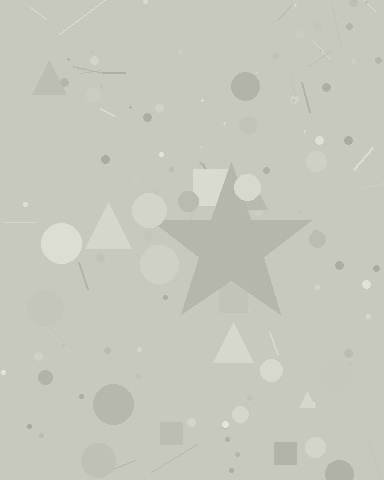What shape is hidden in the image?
A star is hidden in the image.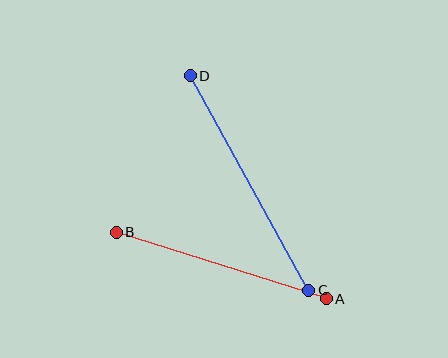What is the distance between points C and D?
The distance is approximately 245 pixels.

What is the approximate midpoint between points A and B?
The midpoint is at approximately (221, 266) pixels.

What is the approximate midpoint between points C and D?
The midpoint is at approximately (250, 183) pixels.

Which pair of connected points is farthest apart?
Points C and D are farthest apart.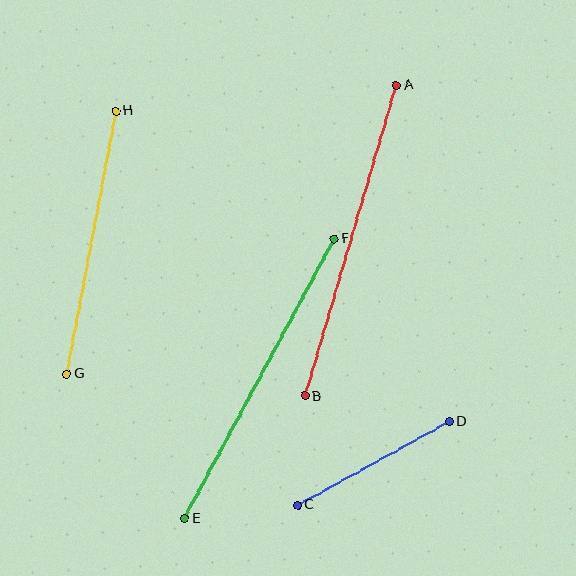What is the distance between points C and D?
The distance is approximately 173 pixels.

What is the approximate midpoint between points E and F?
The midpoint is at approximately (260, 379) pixels.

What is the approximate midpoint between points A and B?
The midpoint is at approximately (351, 241) pixels.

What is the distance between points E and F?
The distance is approximately 317 pixels.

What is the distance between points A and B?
The distance is approximately 324 pixels.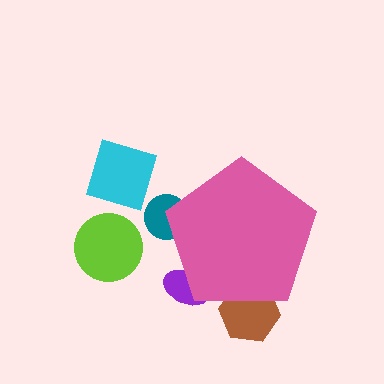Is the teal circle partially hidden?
Yes, the teal circle is partially hidden behind the pink pentagon.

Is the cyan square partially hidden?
No, the cyan square is fully visible.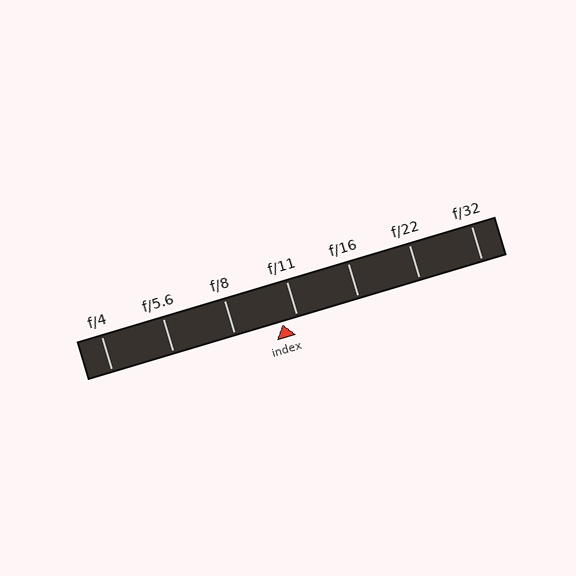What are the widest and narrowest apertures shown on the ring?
The widest aperture shown is f/4 and the narrowest is f/32.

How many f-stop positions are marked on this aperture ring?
There are 7 f-stop positions marked.